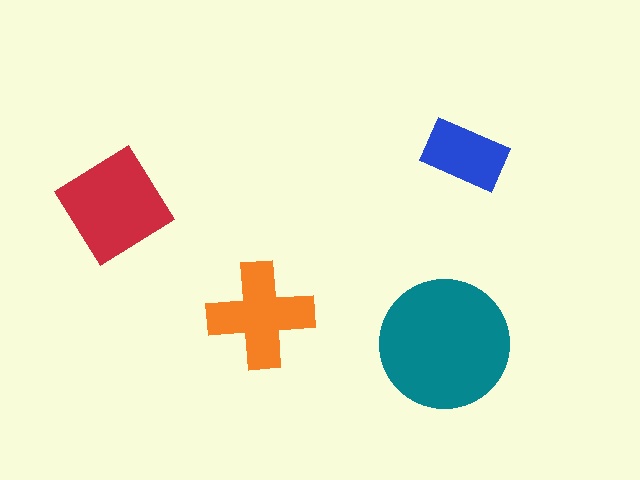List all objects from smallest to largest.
The blue rectangle, the orange cross, the red diamond, the teal circle.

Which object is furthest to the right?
The blue rectangle is rightmost.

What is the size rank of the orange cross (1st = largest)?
3rd.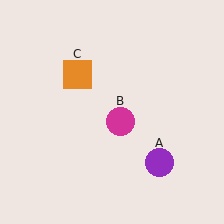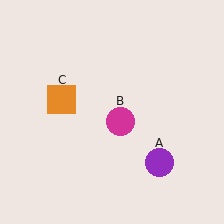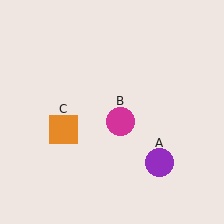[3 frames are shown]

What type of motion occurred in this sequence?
The orange square (object C) rotated counterclockwise around the center of the scene.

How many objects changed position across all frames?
1 object changed position: orange square (object C).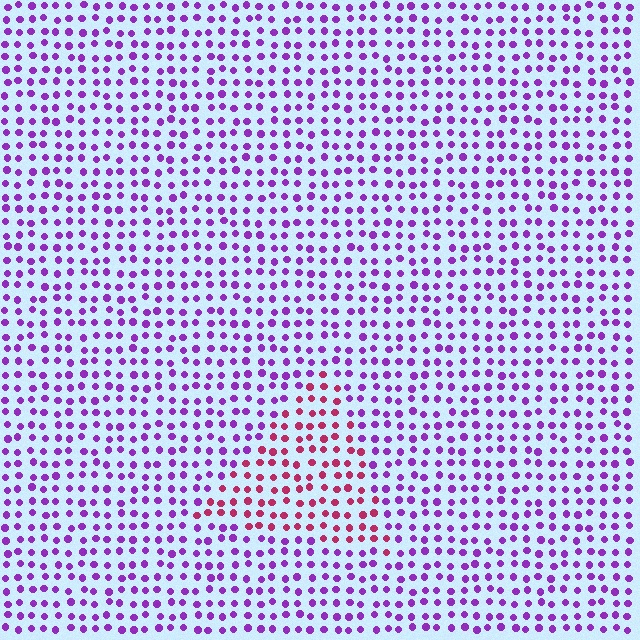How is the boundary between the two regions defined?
The boundary is defined purely by a slight shift in hue (about 52 degrees). Spacing, size, and orientation are identical on both sides.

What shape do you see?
I see a triangle.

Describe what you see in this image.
The image is filled with small purple elements in a uniform arrangement. A triangle-shaped region is visible where the elements are tinted to a slightly different hue, forming a subtle color boundary.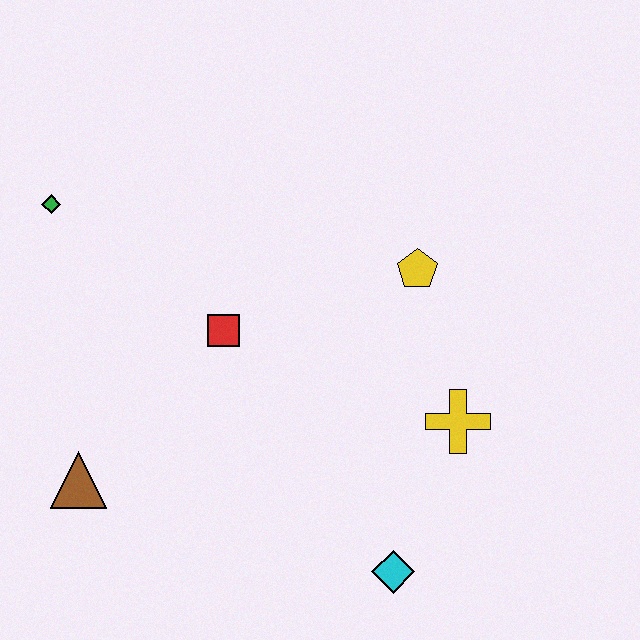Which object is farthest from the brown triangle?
The yellow pentagon is farthest from the brown triangle.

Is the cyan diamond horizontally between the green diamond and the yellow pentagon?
Yes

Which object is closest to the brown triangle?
The red square is closest to the brown triangle.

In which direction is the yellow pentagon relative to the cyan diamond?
The yellow pentagon is above the cyan diamond.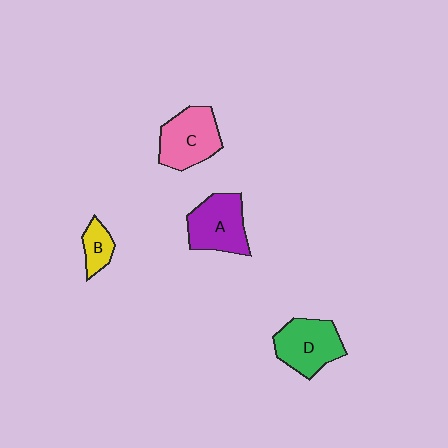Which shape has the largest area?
Shape C (pink).